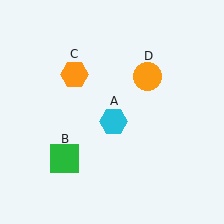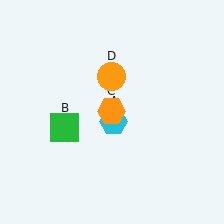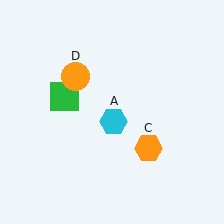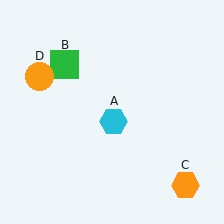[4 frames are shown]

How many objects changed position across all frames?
3 objects changed position: green square (object B), orange hexagon (object C), orange circle (object D).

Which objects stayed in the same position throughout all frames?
Cyan hexagon (object A) remained stationary.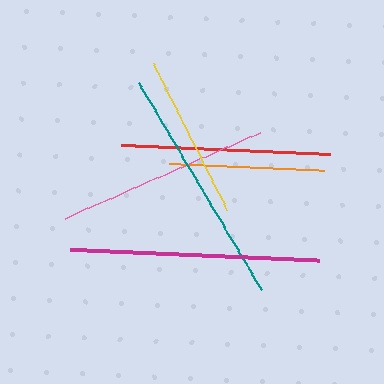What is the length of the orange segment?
The orange segment is approximately 155 pixels long.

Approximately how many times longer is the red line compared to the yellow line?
The red line is approximately 1.3 times the length of the yellow line.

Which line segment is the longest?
The magenta line is the longest at approximately 249 pixels.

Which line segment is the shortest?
The orange line is the shortest at approximately 155 pixels.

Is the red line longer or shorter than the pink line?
The pink line is longer than the red line.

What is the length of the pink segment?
The pink segment is approximately 213 pixels long.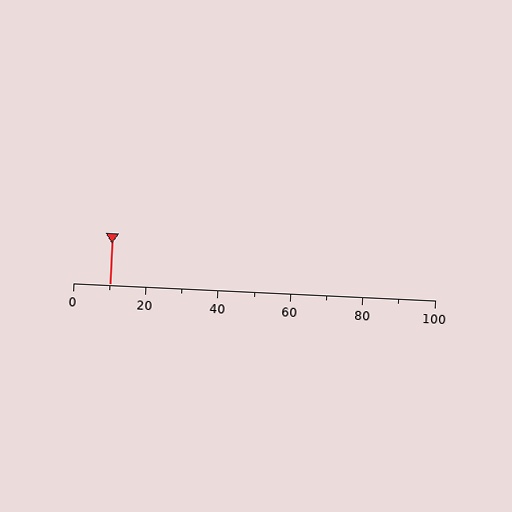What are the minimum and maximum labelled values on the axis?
The axis runs from 0 to 100.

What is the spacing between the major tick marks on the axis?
The major ticks are spaced 20 apart.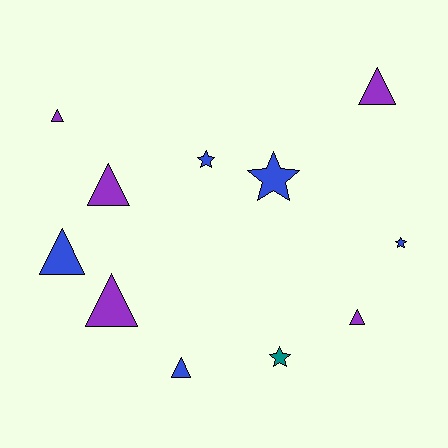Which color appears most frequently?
Purple, with 5 objects.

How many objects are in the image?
There are 11 objects.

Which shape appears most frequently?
Triangle, with 7 objects.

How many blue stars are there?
There are 3 blue stars.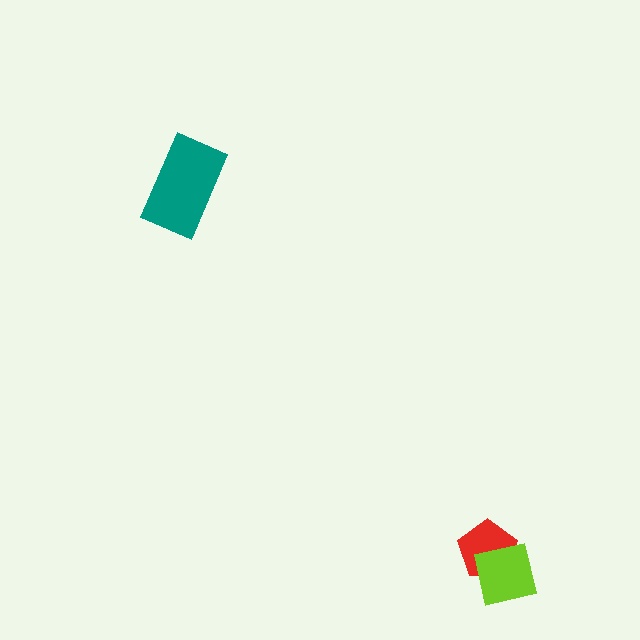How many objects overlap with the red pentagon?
1 object overlaps with the red pentagon.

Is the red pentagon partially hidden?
Yes, it is partially covered by another shape.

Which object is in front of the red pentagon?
The lime square is in front of the red pentagon.